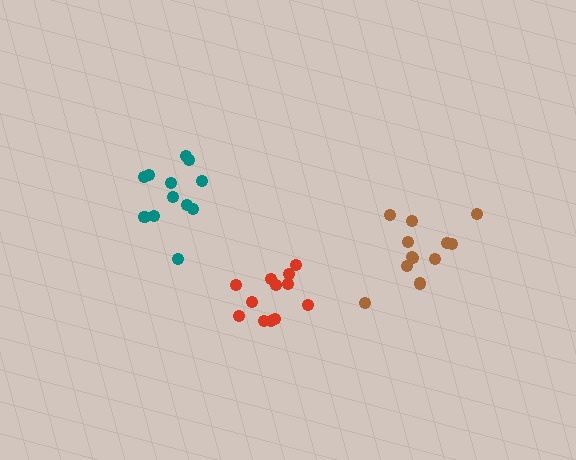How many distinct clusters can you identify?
There are 3 distinct clusters.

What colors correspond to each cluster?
The clusters are colored: brown, red, teal.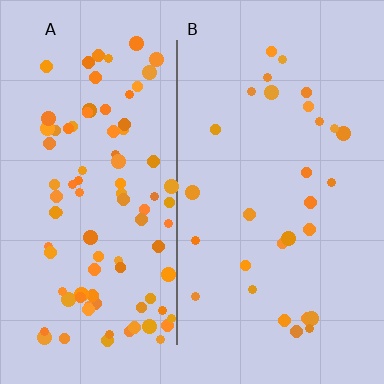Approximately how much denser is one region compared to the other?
Approximately 3.1× — region A over region B.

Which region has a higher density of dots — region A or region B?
A (the left).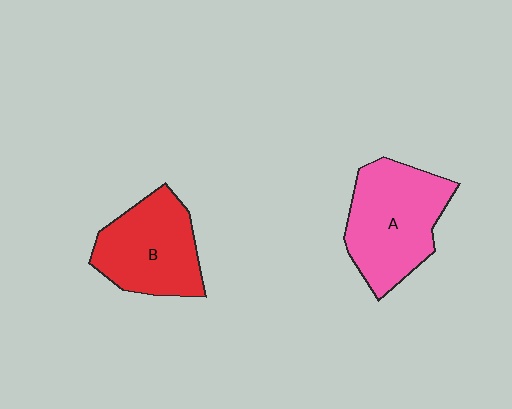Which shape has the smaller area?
Shape B (red).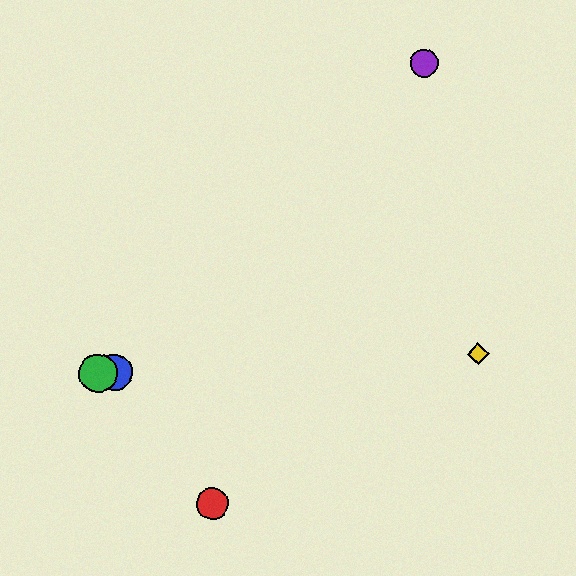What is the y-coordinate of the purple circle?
The purple circle is at y≈63.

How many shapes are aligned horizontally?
3 shapes (the blue circle, the green circle, the yellow diamond) are aligned horizontally.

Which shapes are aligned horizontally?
The blue circle, the green circle, the yellow diamond are aligned horizontally.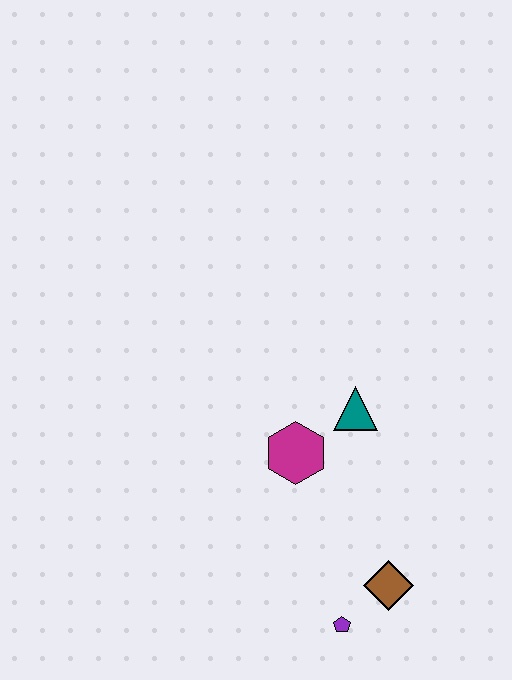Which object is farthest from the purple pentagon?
The teal triangle is farthest from the purple pentagon.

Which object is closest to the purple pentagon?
The brown diamond is closest to the purple pentagon.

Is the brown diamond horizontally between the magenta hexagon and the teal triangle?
No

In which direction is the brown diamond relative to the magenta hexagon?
The brown diamond is below the magenta hexagon.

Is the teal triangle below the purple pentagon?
No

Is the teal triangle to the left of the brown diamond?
Yes